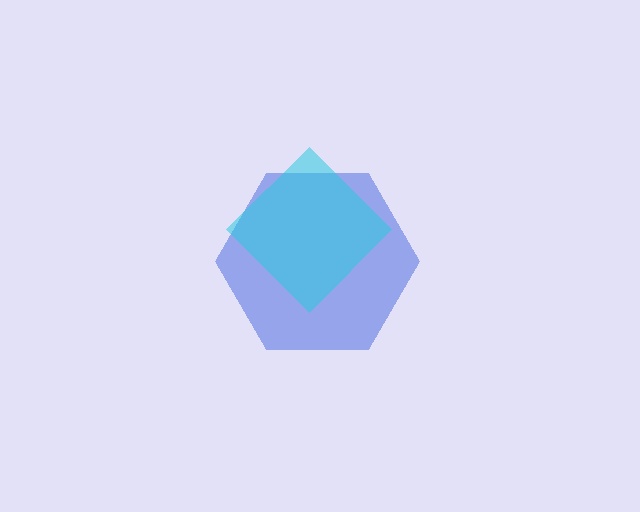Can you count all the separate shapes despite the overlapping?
Yes, there are 2 separate shapes.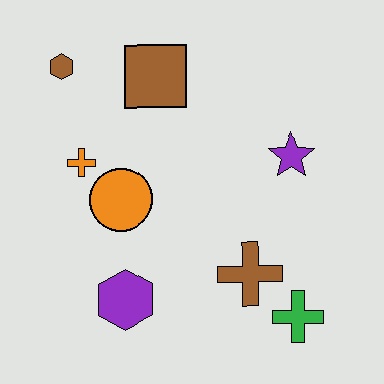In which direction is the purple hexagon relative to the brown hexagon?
The purple hexagon is below the brown hexagon.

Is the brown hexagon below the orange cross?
No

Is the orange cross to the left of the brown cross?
Yes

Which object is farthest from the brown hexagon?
The green cross is farthest from the brown hexagon.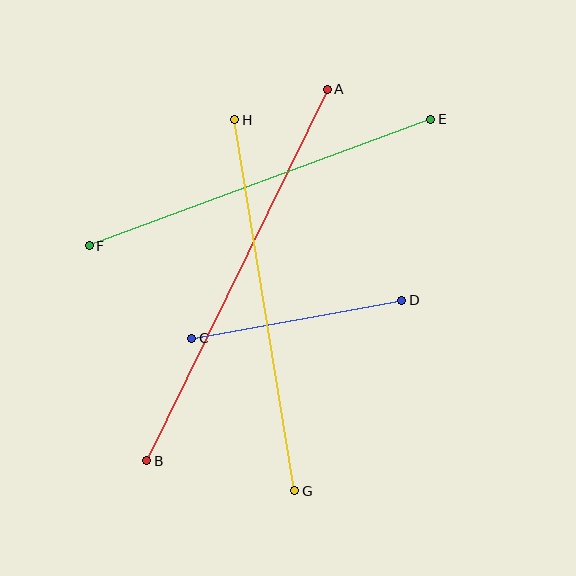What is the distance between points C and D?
The distance is approximately 213 pixels.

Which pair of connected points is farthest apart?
Points A and B are farthest apart.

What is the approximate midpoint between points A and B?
The midpoint is at approximately (237, 275) pixels.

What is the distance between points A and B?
The distance is approximately 413 pixels.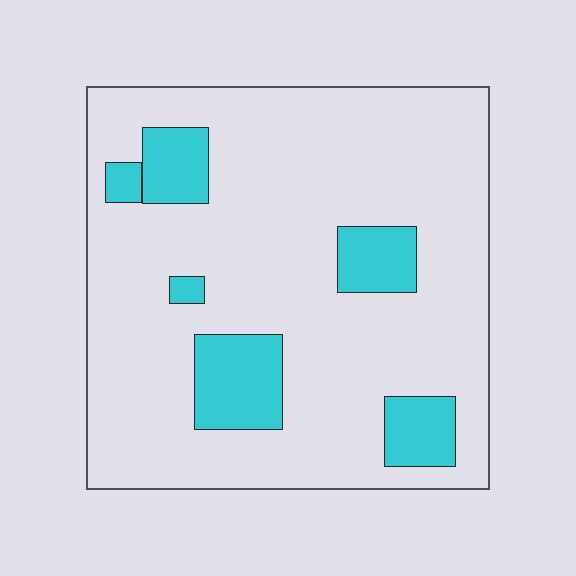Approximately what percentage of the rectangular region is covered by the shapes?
Approximately 15%.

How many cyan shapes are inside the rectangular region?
6.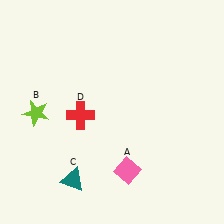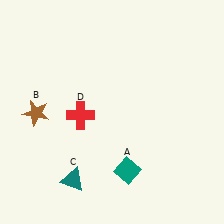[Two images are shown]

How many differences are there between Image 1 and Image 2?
There are 2 differences between the two images.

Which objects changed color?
A changed from pink to teal. B changed from lime to brown.